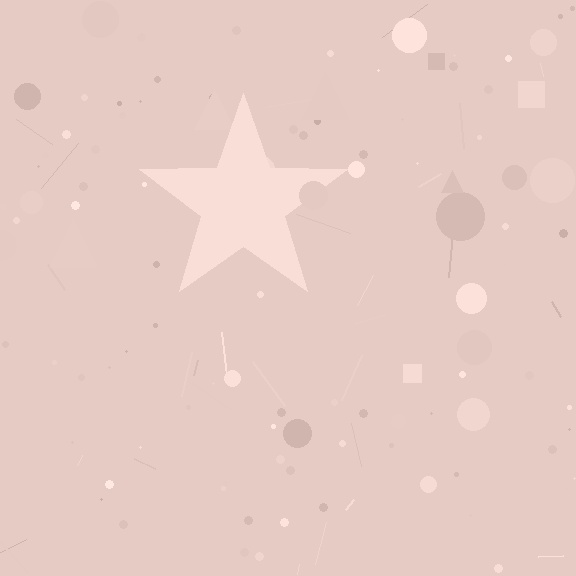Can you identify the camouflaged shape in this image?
The camouflaged shape is a star.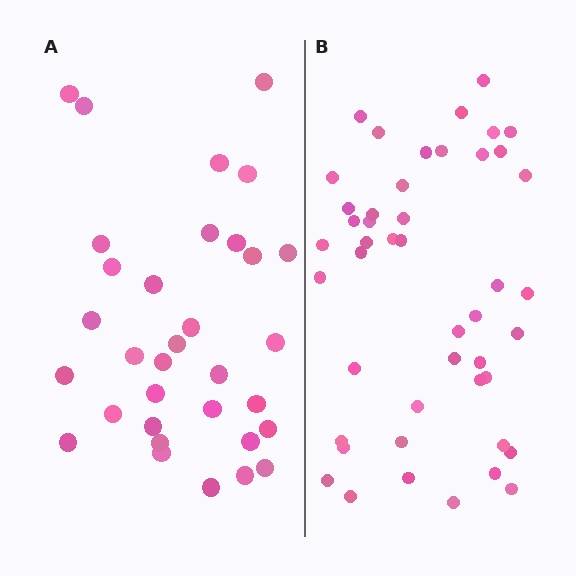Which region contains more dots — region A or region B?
Region B (the right region) has more dots.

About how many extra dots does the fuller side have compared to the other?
Region B has approximately 15 more dots than region A.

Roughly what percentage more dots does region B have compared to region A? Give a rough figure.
About 40% more.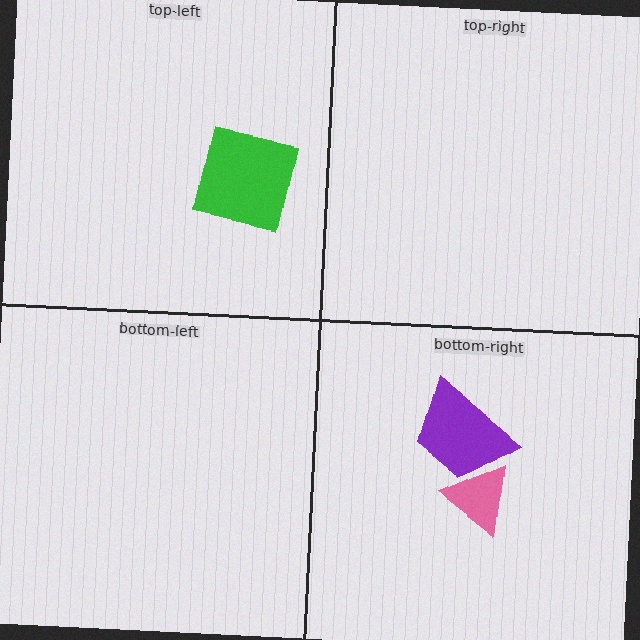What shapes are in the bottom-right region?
The purple trapezoid, the pink triangle.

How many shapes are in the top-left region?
1.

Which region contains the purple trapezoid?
The bottom-right region.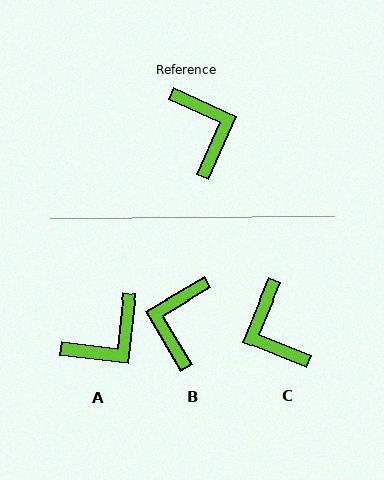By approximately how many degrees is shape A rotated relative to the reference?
Approximately 72 degrees clockwise.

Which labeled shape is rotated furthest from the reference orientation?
C, about 178 degrees away.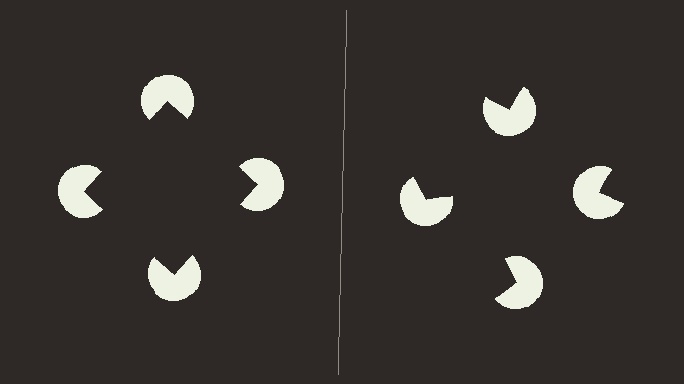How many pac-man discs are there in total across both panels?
8 — 4 on each side.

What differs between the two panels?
The pac-man discs are positioned identically on both sides; only the wedge orientations differ. On the left they align to a square; on the right they are misaligned.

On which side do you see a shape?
An illusory square appears on the left side. On the right side the wedge cuts are rotated, so no coherent shape forms.